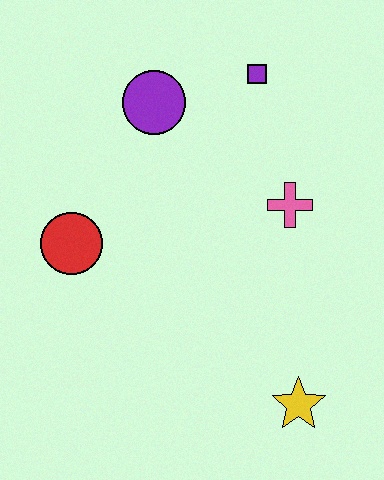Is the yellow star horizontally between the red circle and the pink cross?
No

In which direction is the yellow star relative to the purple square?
The yellow star is below the purple square.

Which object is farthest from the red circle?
The yellow star is farthest from the red circle.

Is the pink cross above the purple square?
No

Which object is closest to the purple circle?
The purple square is closest to the purple circle.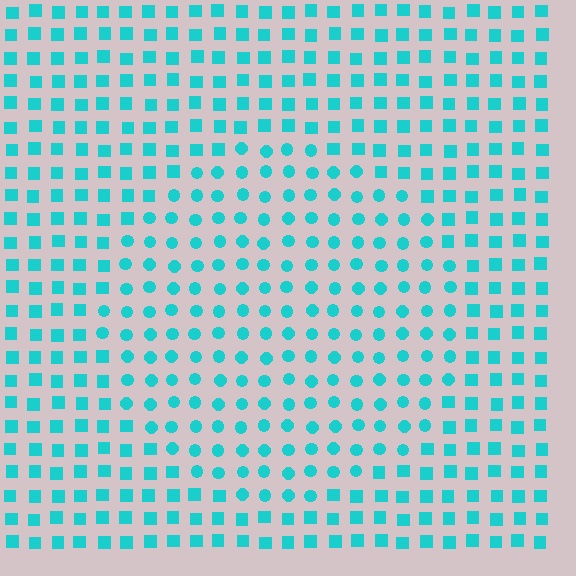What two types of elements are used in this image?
The image uses circles inside the circle region and squares outside it.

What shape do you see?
I see a circle.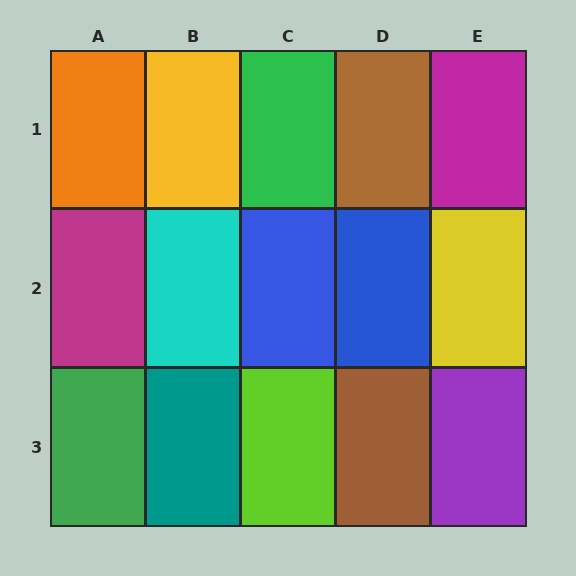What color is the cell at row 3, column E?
Purple.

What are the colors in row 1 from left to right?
Orange, yellow, green, brown, magenta.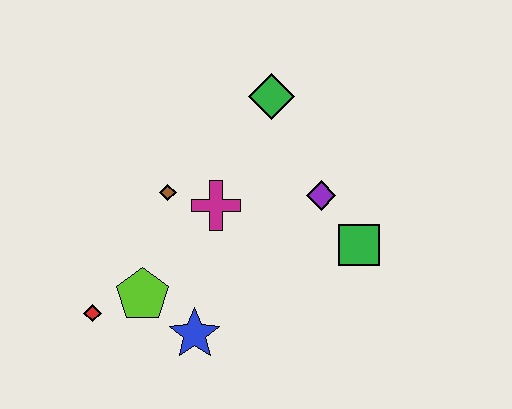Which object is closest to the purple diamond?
The green square is closest to the purple diamond.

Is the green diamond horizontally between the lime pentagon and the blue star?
No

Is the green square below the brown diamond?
Yes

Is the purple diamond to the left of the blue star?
No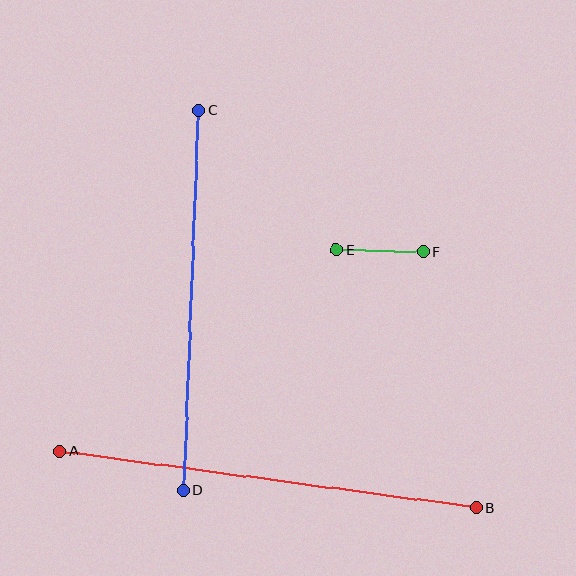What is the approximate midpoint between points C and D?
The midpoint is at approximately (191, 301) pixels.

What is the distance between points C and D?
The distance is approximately 380 pixels.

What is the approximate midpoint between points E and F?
The midpoint is at approximately (380, 251) pixels.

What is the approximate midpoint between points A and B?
The midpoint is at approximately (268, 479) pixels.